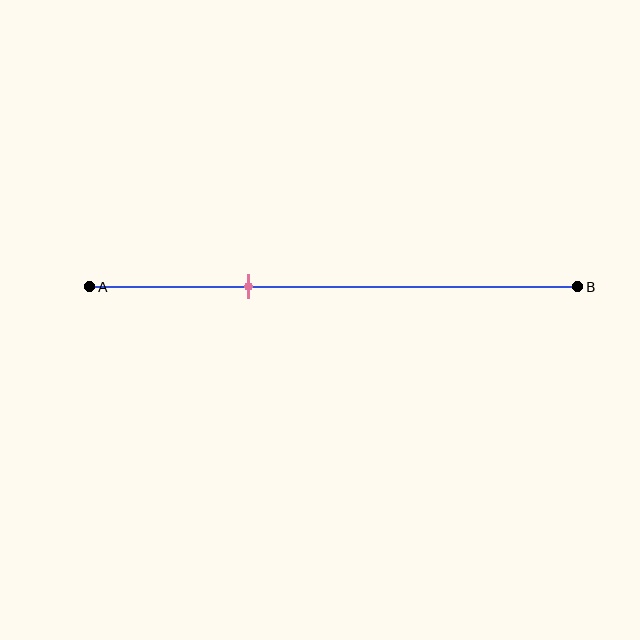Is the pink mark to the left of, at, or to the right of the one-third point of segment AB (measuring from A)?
The pink mark is approximately at the one-third point of segment AB.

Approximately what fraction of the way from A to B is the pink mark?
The pink mark is approximately 35% of the way from A to B.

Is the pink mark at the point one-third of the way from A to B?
Yes, the mark is approximately at the one-third point.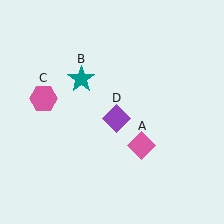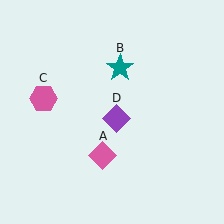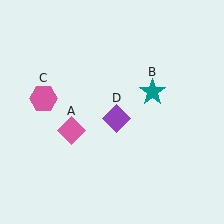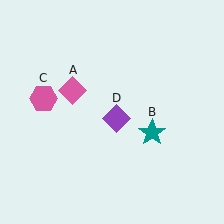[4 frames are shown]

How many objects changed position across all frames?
2 objects changed position: pink diamond (object A), teal star (object B).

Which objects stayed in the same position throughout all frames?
Pink hexagon (object C) and purple diamond (object D) remained stationary.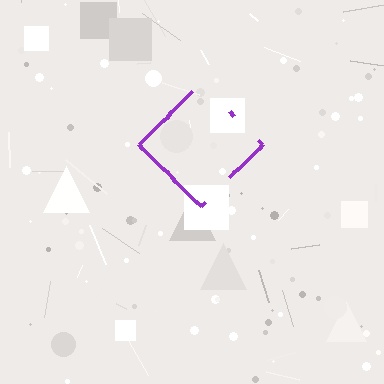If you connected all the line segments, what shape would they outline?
They would outline a diamond.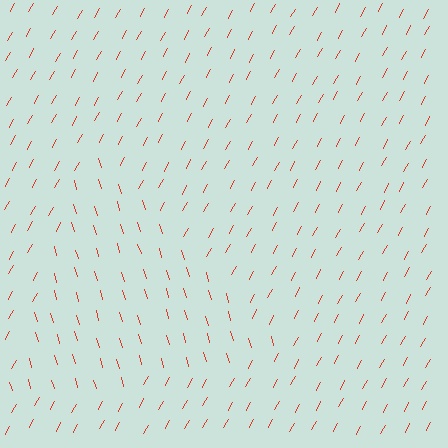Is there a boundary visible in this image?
Yes, there is a texture boundary formed by a change in line orientation.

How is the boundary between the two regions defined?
The boundary is defined purely by a change in line orientation (approximately 45 degrees difference). All lines are the same color and thickness.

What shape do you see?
I see a triangle.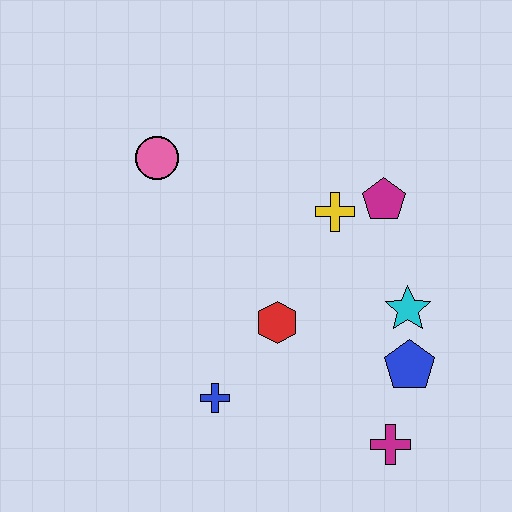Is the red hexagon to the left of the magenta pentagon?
Yes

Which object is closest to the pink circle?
The yellow cross is closest to the pink circle.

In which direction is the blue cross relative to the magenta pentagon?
The blue cross is below the magenta pentagon.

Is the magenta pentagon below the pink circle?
Yes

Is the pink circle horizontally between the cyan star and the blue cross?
No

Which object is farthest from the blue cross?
The magenta pentagon is farthest from the blue cross.